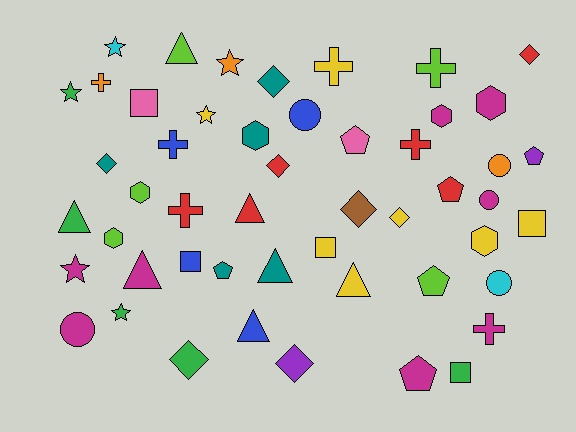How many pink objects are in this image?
There are 2 pink objects.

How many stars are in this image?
There are 6 stars.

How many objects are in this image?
There are 50 objects.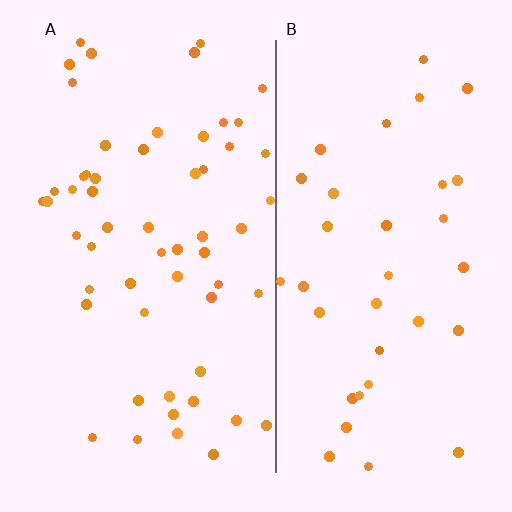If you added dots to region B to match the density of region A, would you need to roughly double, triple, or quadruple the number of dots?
Approximately double.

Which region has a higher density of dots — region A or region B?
A (the left).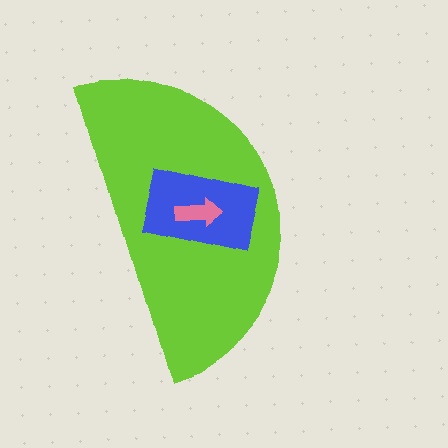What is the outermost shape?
The lime semicircle.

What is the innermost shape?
The pink arrow.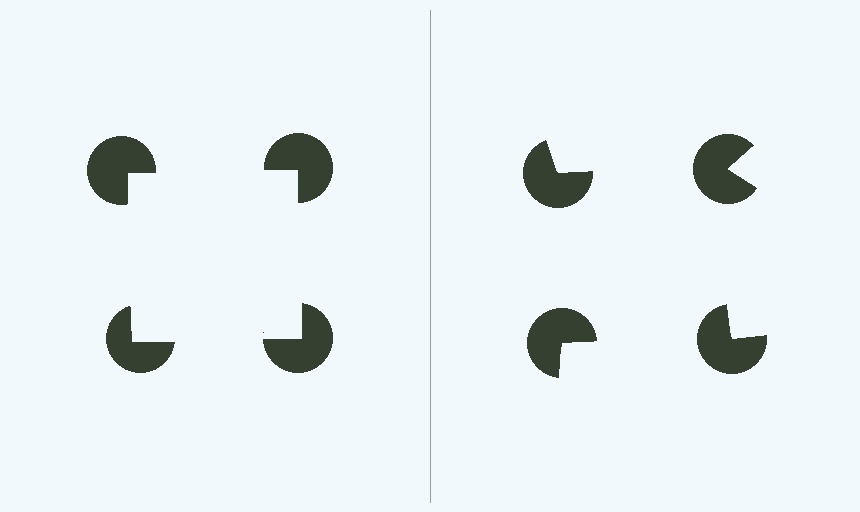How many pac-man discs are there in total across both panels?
8 — 4 on each side.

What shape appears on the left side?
An illusory square.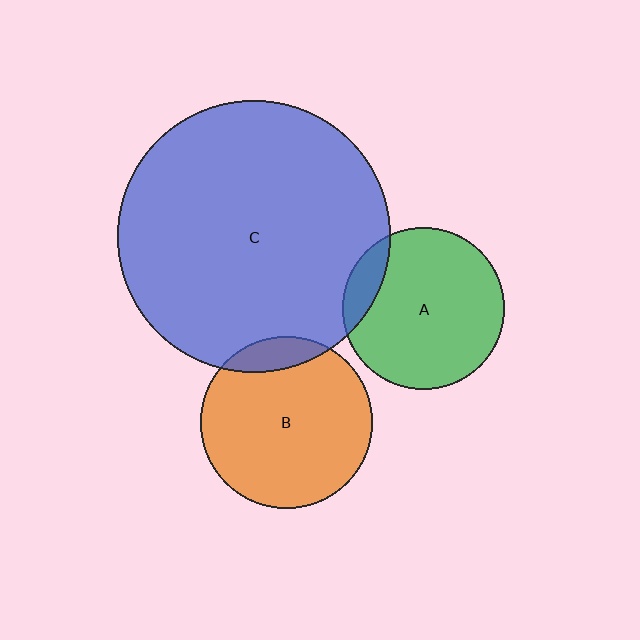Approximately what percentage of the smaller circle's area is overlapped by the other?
Approximately 10%.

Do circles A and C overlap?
Yes.